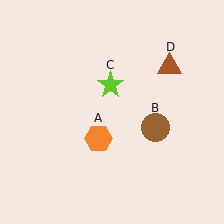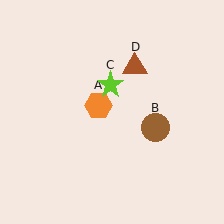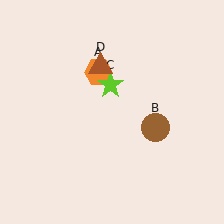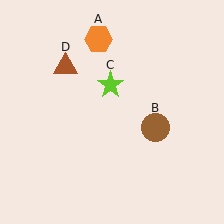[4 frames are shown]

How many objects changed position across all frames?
2 objects changed position: orange hexagon (object A), brown triangle (object D).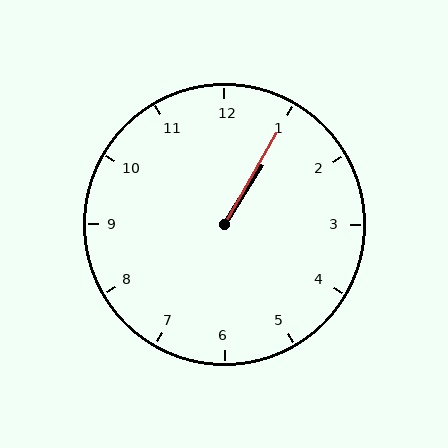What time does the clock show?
1:05.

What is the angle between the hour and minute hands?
Approximately 2 degrees.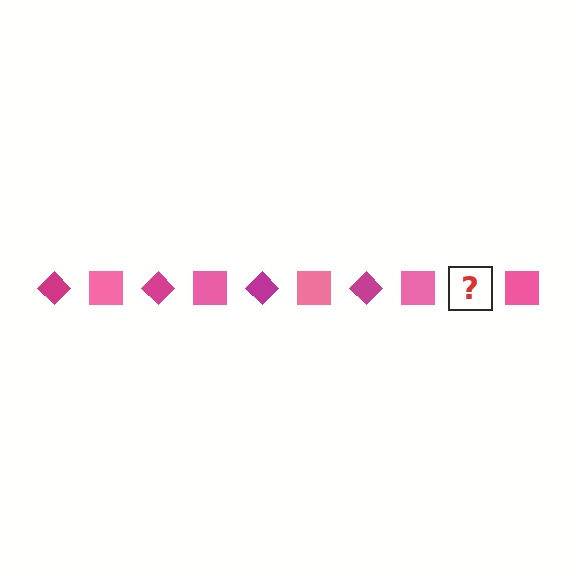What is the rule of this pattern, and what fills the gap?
The rule is that the pattern alternates between magenta diamond and pink square. The gap should be filled with a magenta diamond.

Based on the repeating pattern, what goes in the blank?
The blank should be a magenta diamond.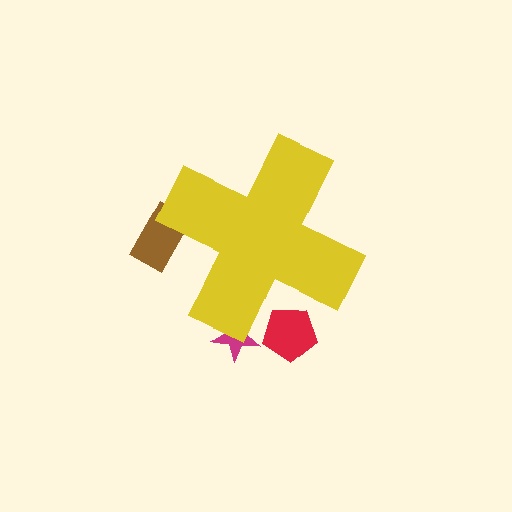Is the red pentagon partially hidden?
Yes, the red pentagon is partially hidden behind the yellow cross.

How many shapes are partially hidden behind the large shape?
3 shapes are partially hidden.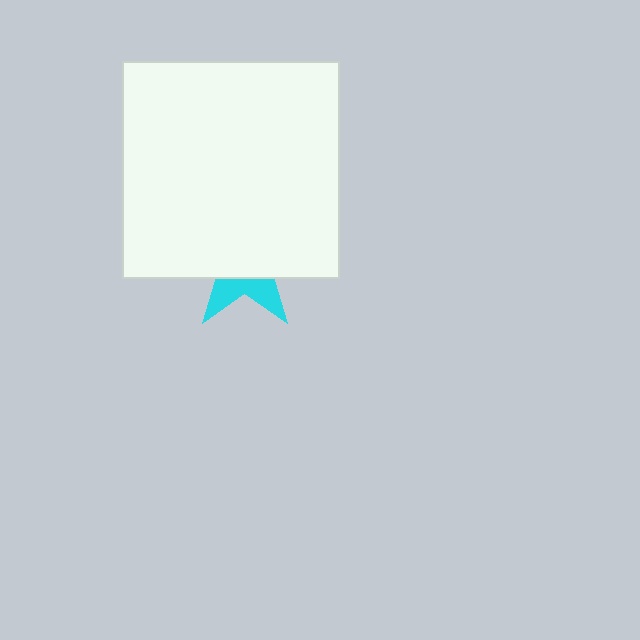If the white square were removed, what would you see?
You would see the complete cyan star.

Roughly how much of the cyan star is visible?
A small part of it is visible (roughly 31%).